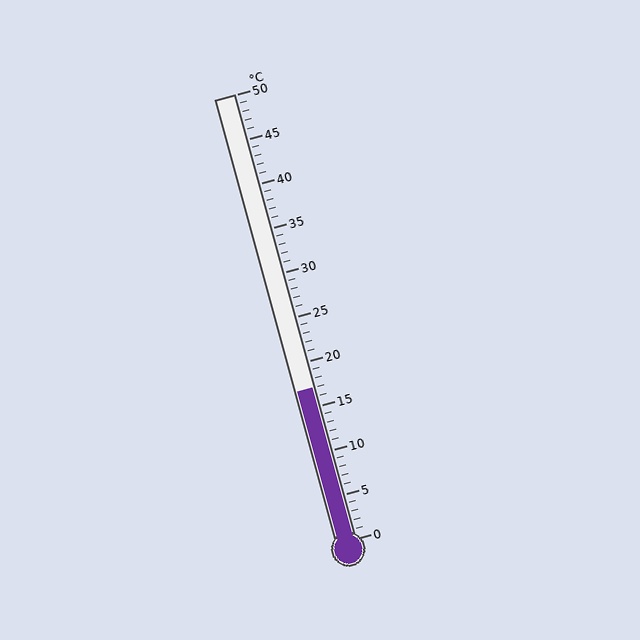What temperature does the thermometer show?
The thermometer shows approximately 17°C.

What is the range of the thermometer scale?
The thermometer scale ranges from 0°C to 50°C.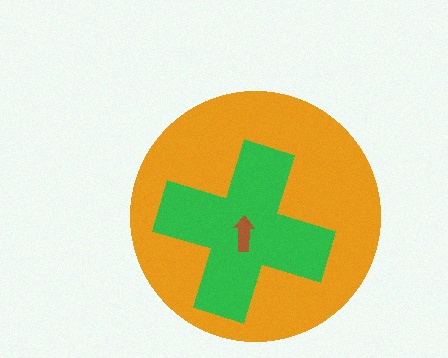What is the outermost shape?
The orange circle.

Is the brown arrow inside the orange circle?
Yes.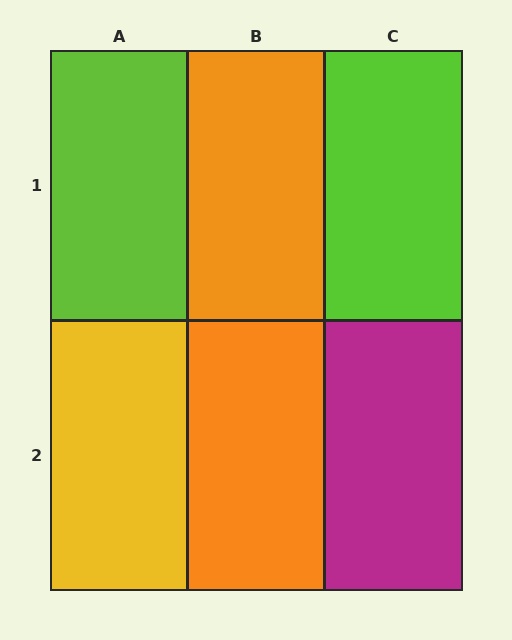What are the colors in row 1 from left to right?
Lime, orange, lime.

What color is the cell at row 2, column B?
Orange.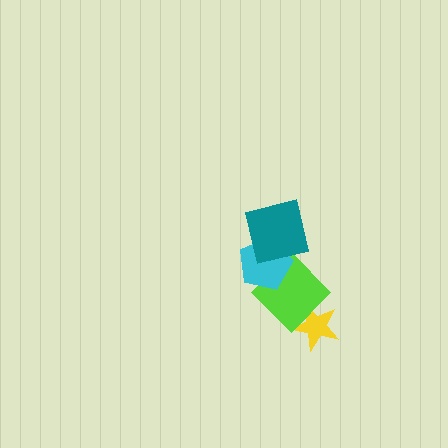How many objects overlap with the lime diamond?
3 objects overlap with the lime diamond.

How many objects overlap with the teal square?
2 objects overlap with the teal square.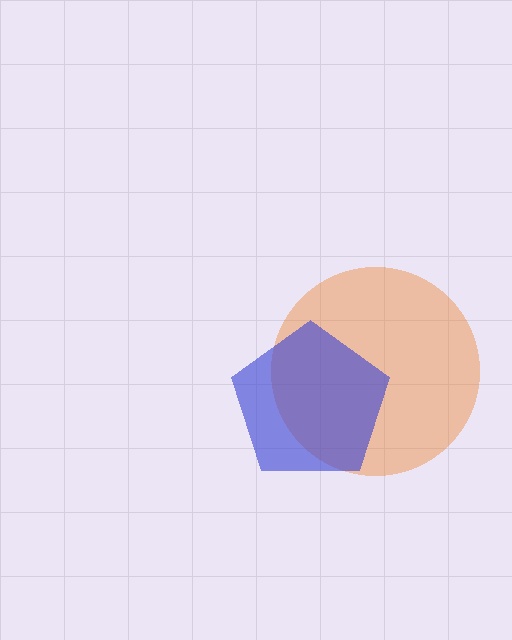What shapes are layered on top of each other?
The layered shapes are: an orange circle, a blue pentagon.